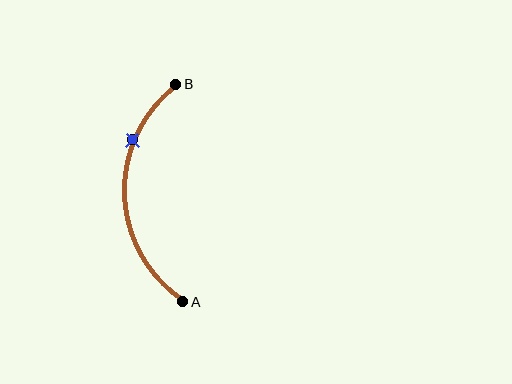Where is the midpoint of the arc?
The arc midpoint is the point on the curve farthest from the straight line joining A and B. It sits to the left of that line.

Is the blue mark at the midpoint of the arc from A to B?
No. The blue mark lies on the arc but is closer to endpoint B. The arc midpoint would be at the point on the curve equidistant along the arc from both A and B.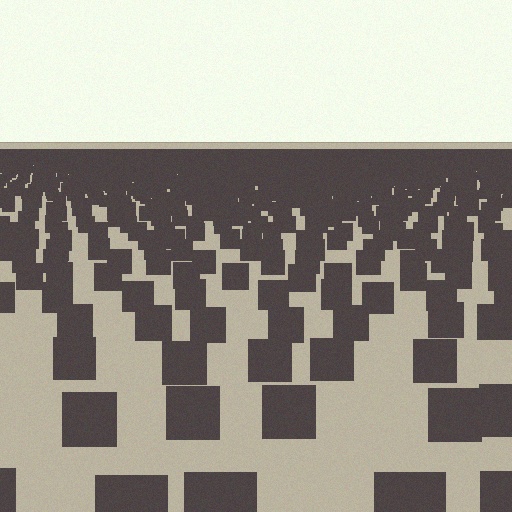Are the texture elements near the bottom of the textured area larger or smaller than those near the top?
Larger. Near the bottom, elements are closer to the viewer and appear at a bigger on-screen size.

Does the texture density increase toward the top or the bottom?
Density increases toward the top.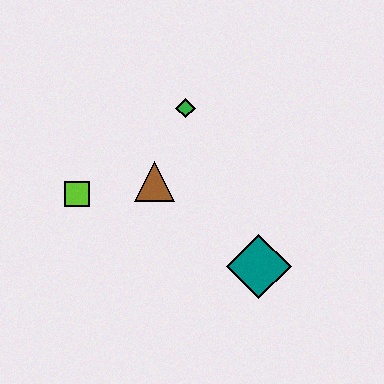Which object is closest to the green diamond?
The brown triangle is closest to the green diamond.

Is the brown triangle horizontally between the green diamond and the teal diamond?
No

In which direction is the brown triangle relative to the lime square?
The brown triangle is to the right of the lime square.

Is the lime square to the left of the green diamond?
Yes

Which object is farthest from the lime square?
The teal diamond is farthest from the lime square.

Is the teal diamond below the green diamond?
Yes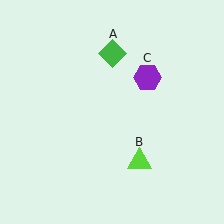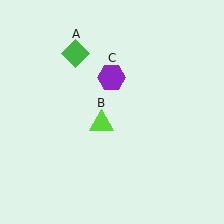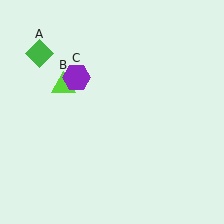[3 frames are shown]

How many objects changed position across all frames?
3 objects changed position: green diamond (object A), lime triangle (object B), purple hexagon (object C).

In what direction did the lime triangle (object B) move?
The lime triangle (object B) moved up and to the left.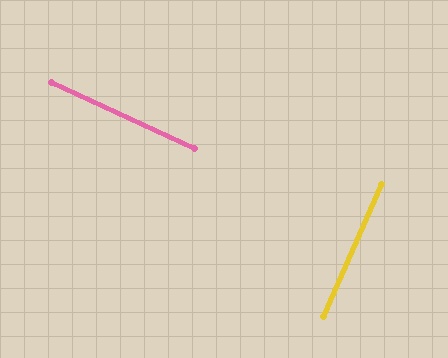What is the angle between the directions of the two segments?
Approximately 89 degrees.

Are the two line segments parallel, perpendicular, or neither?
Perpendicular — they meet at approximately 89°.